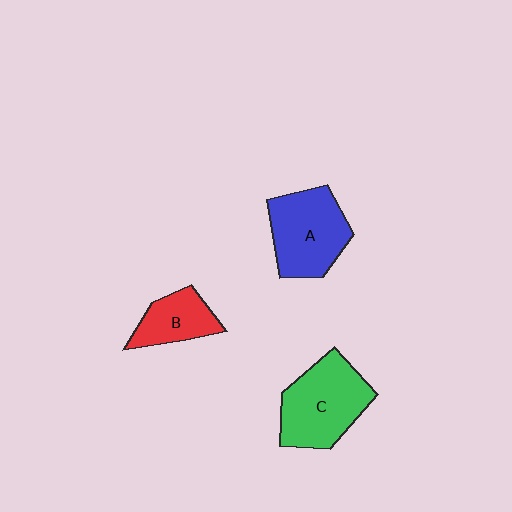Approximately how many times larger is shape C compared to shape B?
Approximately 1.8 times.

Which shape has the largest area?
Shape C (green).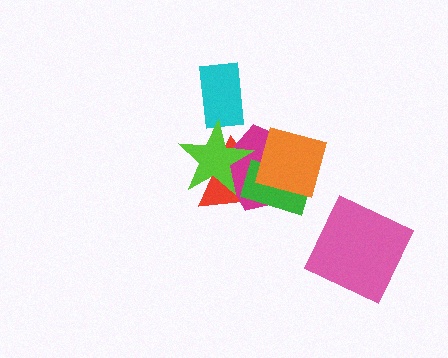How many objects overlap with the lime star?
2 objects overlap with the lime star.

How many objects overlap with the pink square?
0 objects overlap with the pink square.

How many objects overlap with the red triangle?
4 objects overlap with the red triangle.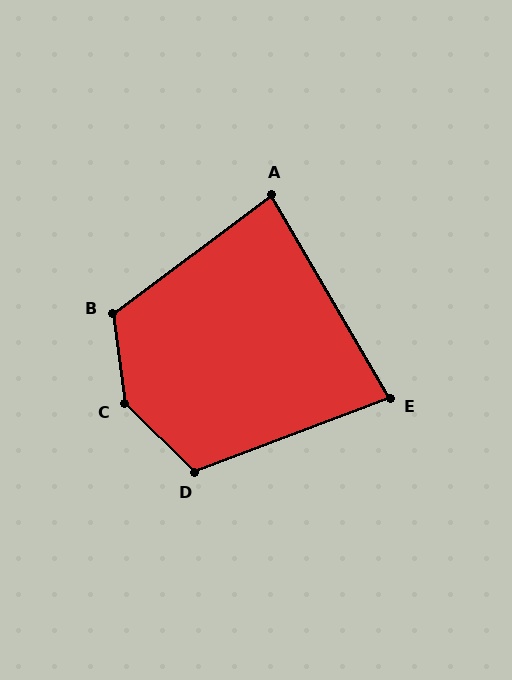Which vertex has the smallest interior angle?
E, at approximately 81 degrees.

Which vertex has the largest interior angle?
C, at approximately 142 degrees.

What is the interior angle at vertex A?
Approximately 83 degrees (acute).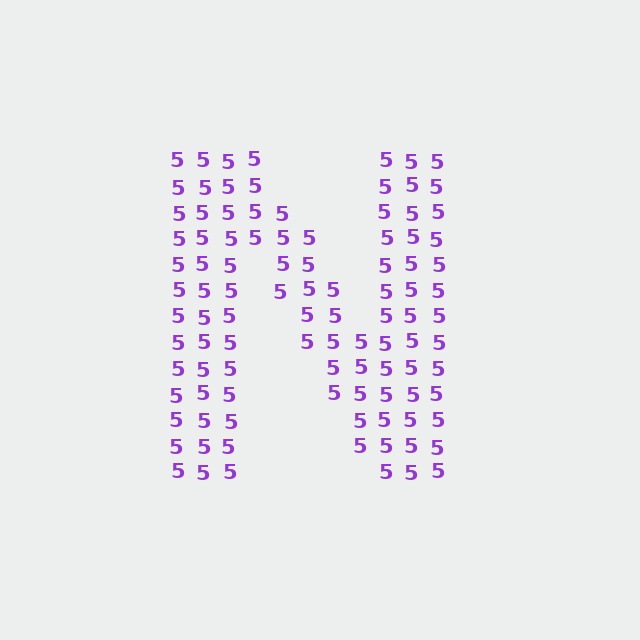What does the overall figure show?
The overall figure shows the letter N.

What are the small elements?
The small elements are digit 5's.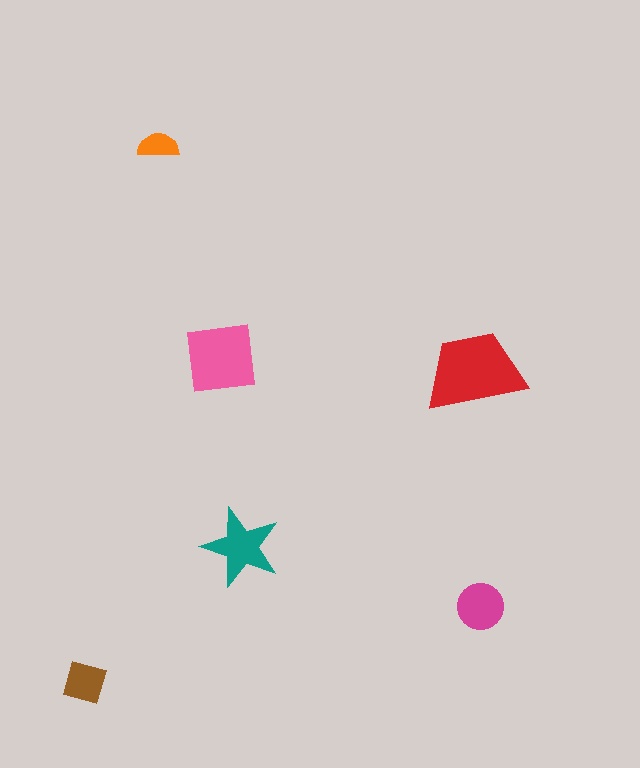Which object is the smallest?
The orange semicircle.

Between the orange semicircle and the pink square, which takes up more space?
The pink square.